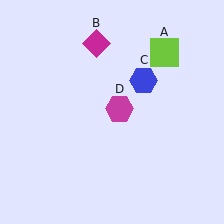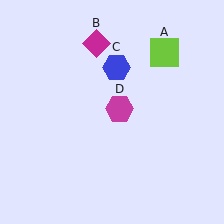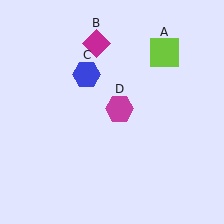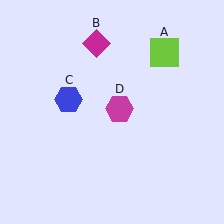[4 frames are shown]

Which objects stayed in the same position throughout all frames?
Lime square (object A) and magenta diamond (object B) and magenta hexagon (object D) remained stationary.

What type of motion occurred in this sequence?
The blue hexagon (object C) rotated counterclockwise around the center of the scene.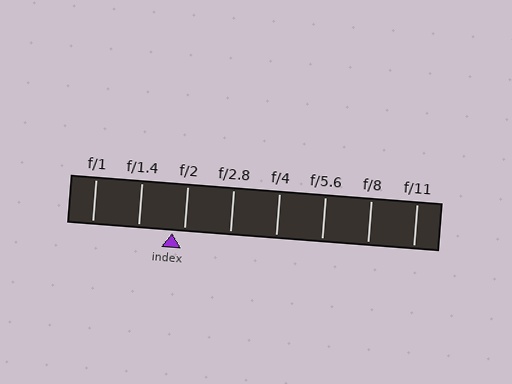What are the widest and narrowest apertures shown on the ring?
The widest aperture shown is f/1 and the narrowest is f/11.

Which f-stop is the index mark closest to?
The index mark is closest to f/2.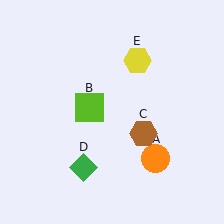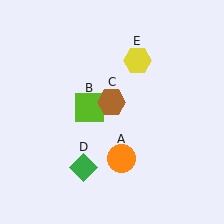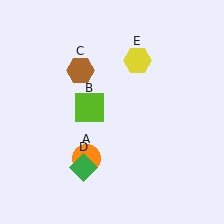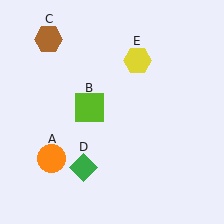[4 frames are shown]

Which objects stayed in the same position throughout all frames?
Lime square (object B) and green diamond (object D) and yellow hexagon (object E) remained stationary.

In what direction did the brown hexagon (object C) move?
The brown hexagon (object C) moved up and to the left.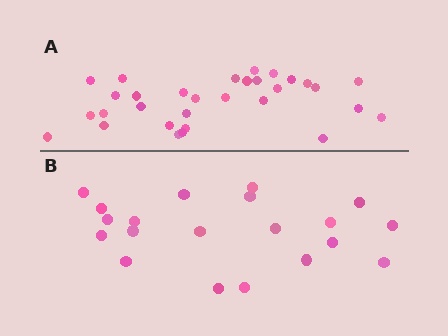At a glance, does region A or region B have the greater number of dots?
Region A (the top region) has more dots.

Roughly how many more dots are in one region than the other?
Region A has roughly 12 or so more dots than region B.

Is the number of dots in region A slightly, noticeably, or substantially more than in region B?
Region A has substantially more. The ratio is roughly 1.6 to 1.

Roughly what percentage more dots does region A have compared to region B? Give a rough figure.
About 55% more.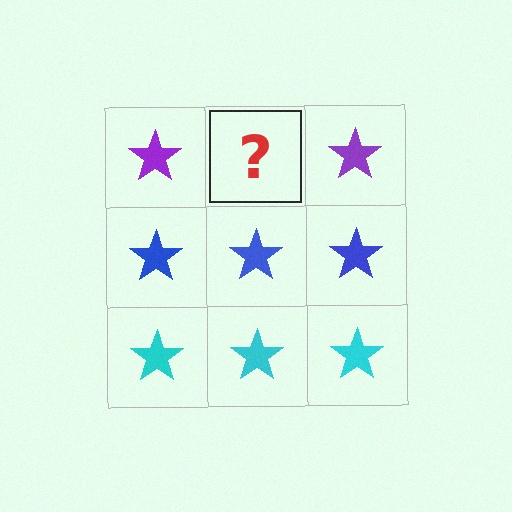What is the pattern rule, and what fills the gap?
The rule is that each row has a consistent color. The gap should be filled with a purple star.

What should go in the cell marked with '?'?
The missing cell should contain a purple star.